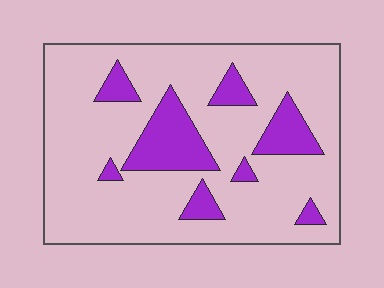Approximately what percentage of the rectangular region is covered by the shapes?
Approximately 20%.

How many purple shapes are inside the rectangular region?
8.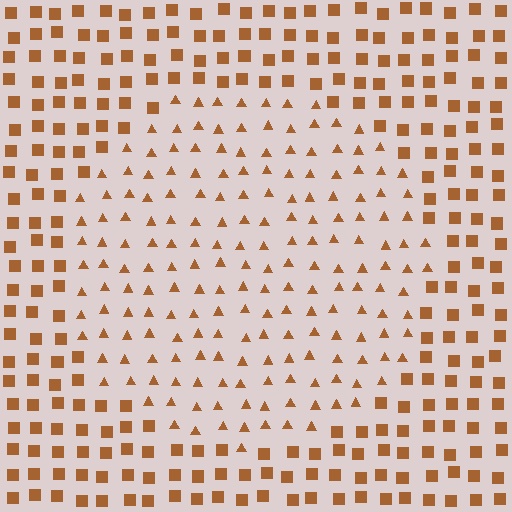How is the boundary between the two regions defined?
The boundary is defined by a change in element shape: triangles inside vs. squares outside. All elements share the same color and spacing.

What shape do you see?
I see a circle.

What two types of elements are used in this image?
The image uses triangles inside the circle region and squares outside it.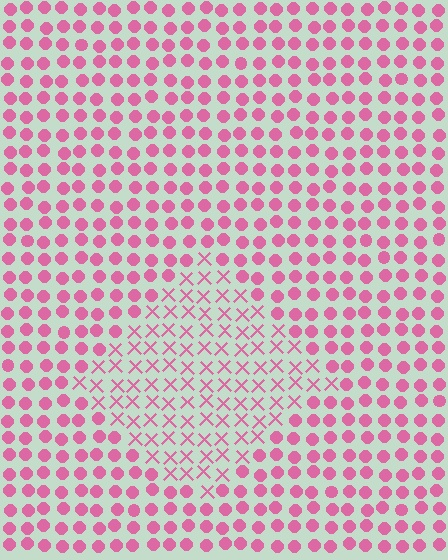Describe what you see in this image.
The image is filled with small pink elements arranged in a uniform grid. A diamond-shaped region contains X marks, while the surrounding area contains circles. The boundary is defined purely by the change in element shape.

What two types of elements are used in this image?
The image uses X marks inside the diamond region and circles outside it.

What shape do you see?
I see a diamond.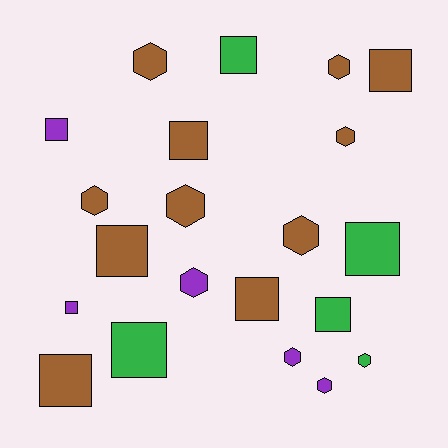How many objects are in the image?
There are 21 objects.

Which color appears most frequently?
Brown, with 11 objects.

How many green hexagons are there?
There is 1 green hexagon.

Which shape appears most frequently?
Square, with 11 objects.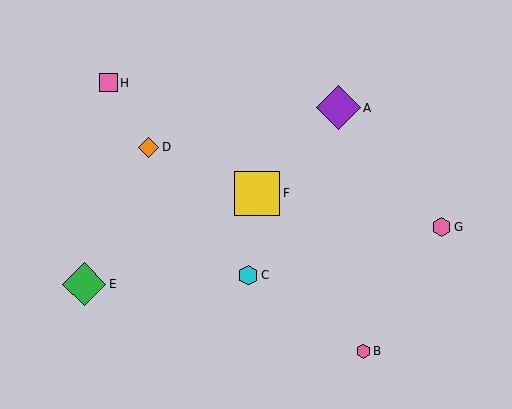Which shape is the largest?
The yellow square (labeled F) is the largest.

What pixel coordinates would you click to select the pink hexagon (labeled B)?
Click at (363, 351) to select the pink hexagon B.